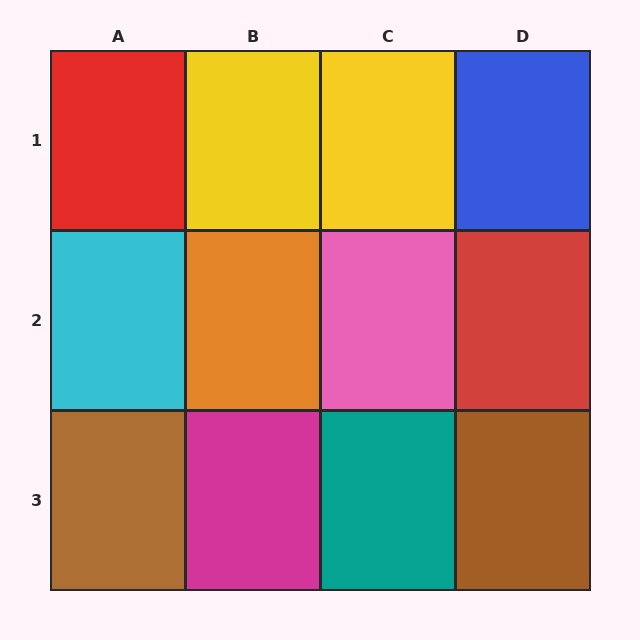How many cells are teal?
1 cell is teal.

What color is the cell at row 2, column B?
Orange.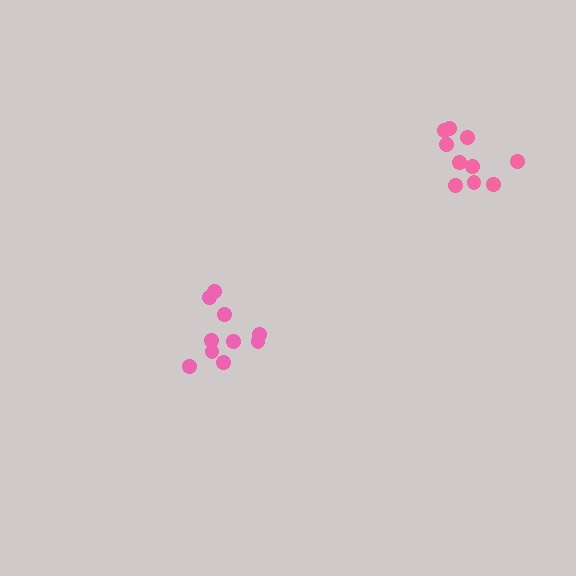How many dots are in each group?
Group 1: 10 dots, Group 2: 10 dots (20 total).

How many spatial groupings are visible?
There are 2 spatial groupings.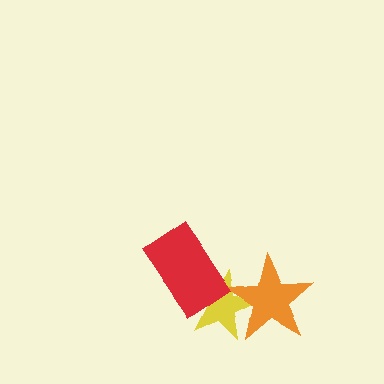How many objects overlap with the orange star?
1 object overlaps with the orange star.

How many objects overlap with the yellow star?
2 objects overlap with the yellow star.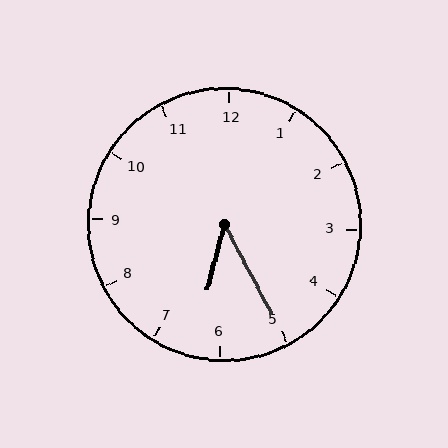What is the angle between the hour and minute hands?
Approximately 42 degrees.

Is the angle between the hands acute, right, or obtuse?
It is acute.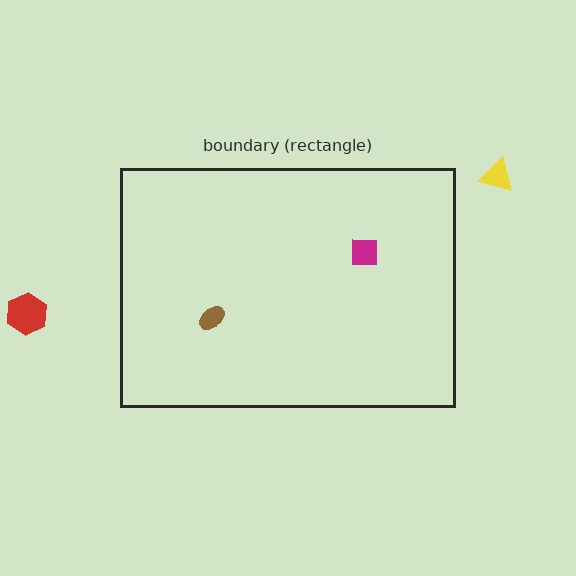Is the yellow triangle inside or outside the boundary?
Outside.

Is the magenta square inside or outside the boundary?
Inside.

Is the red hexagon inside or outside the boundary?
Outside.